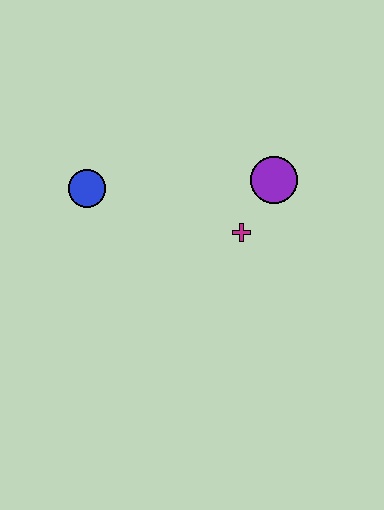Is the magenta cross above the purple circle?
No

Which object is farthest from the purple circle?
The blue circle is farthest from the purple circle.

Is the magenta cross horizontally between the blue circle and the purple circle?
Yes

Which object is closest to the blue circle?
The magenta cross is closest to the blue circle.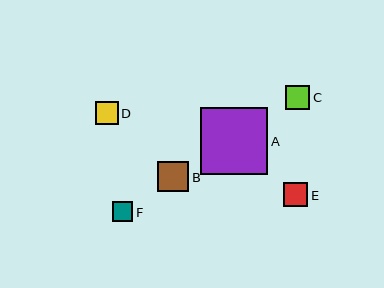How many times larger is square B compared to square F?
Square B is approximately 1.5 times the size of square F.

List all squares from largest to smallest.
From largest to smallest: A, B, C, E, D, F.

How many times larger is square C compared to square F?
Square C is approximately 1.2 times the size of square F.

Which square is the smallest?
Square F is the smallest with a size of approximately 20 pixels.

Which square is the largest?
Square A is the largest with a size of approximately 68 pixels.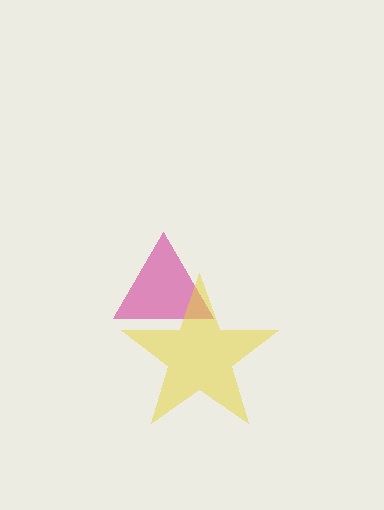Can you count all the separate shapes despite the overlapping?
Yes, there are 2 separate shapes.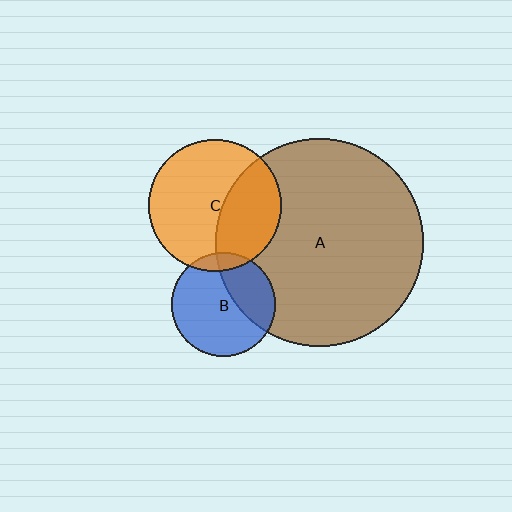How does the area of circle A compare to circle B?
Approximately 4.0 times.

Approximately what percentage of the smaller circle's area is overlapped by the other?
Approximately 35%.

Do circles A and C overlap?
Yes.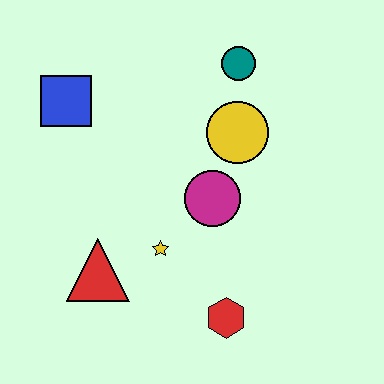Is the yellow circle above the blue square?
No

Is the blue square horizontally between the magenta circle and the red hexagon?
No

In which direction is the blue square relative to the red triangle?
The blue square is above the red triangle.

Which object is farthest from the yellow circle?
The red triangle is farthest from the yellow circle.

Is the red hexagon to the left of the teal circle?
Yes